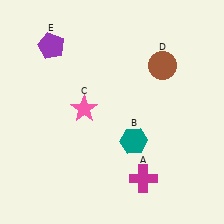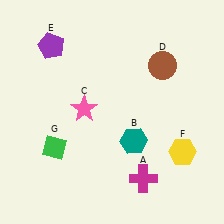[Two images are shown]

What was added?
A yellow hexagon (F), a green diamond (G) were added in Image 2.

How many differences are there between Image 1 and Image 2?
There are 2 differences between the two images.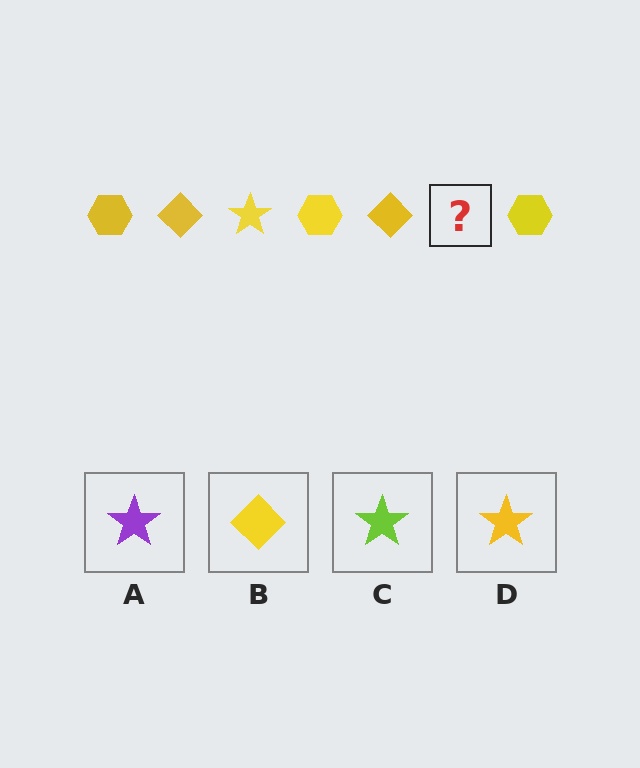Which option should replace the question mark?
Option D.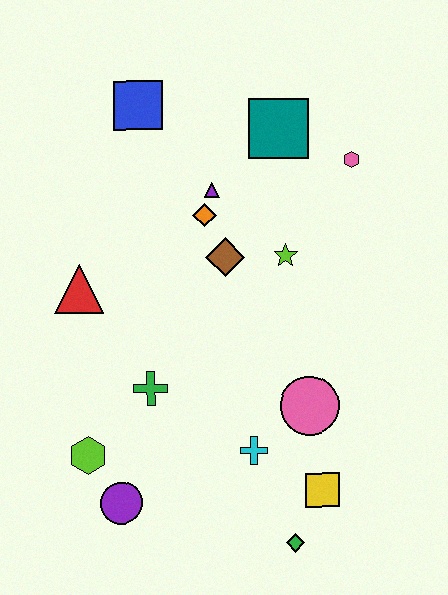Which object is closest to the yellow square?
The green diamond is closest to the yellow square.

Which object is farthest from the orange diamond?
The green diamond is farthest from the orange diamond.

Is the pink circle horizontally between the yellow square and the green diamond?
Yes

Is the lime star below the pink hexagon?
Yes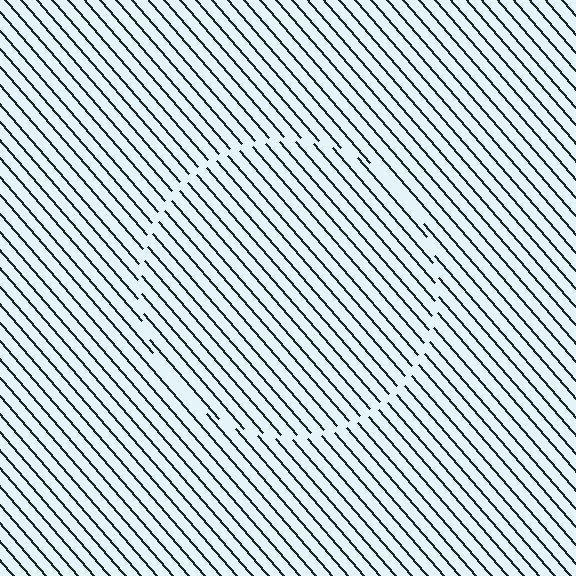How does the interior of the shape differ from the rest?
The interior of the shape contains the same grating, shifted by half a period — the contour is defined by the phase discontinuity where line-ends from the inner and outer gratings abut.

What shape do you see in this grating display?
An illusory circle. The interior of the shape contains the same grating, shifted by half a period — the contour is defined by the phase discontinuity where line-ends from the inner and outer gratings abut.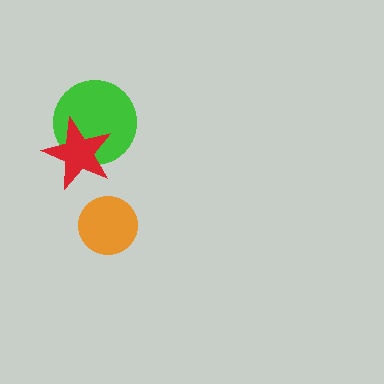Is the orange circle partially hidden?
No, no other shape covers it.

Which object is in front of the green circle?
The red star is in front of the green circle.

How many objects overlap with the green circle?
1 object overlaps with the green circle.